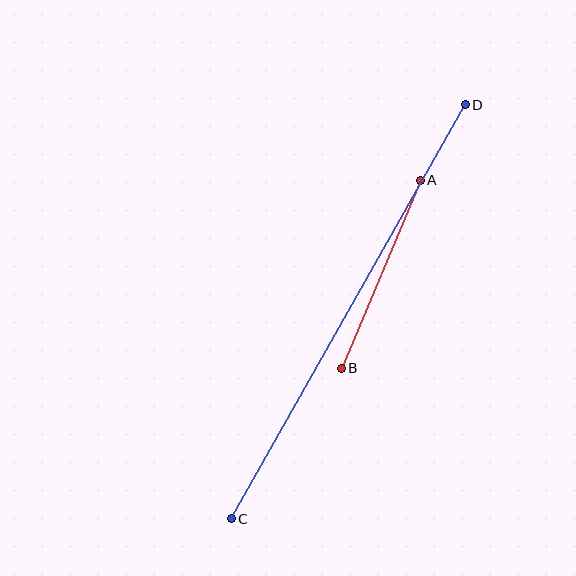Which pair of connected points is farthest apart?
Points C and D are farthest apart.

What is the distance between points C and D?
The distance is approximately 476 pixels.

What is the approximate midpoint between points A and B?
The midpoint is at approximately (381, 274) pixels.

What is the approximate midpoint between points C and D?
The midpoint is at approximately (348, 312) pixels.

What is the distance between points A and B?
The distance is approximately 204 pixels.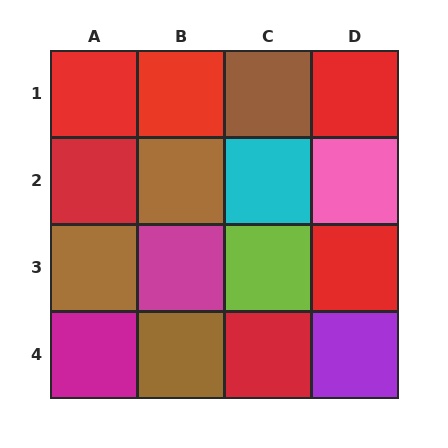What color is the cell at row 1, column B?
Red.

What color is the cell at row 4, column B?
Brown.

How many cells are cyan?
1 cell is cyan.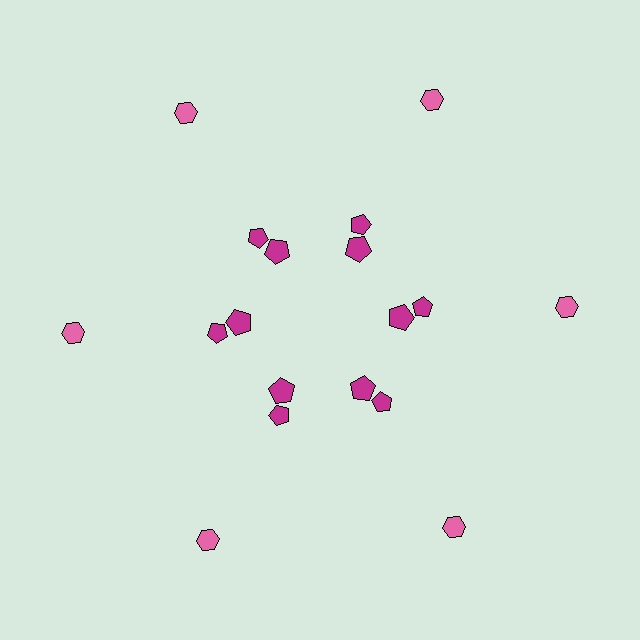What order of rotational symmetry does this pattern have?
This pattern has 6-fold rotational symmetry.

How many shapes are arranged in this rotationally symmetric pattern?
There are 18 shapes, arranged in 6 groups of 3.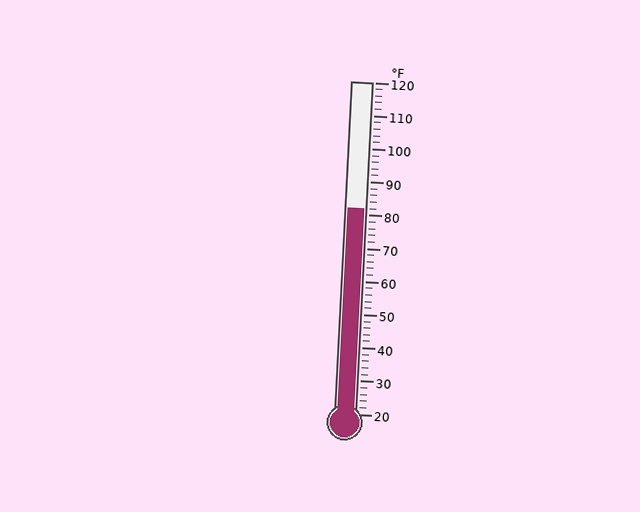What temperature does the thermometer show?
The thermometer shows approximately 82°F.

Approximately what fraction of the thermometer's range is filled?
The thermometer is filled to approximately 60% of its range.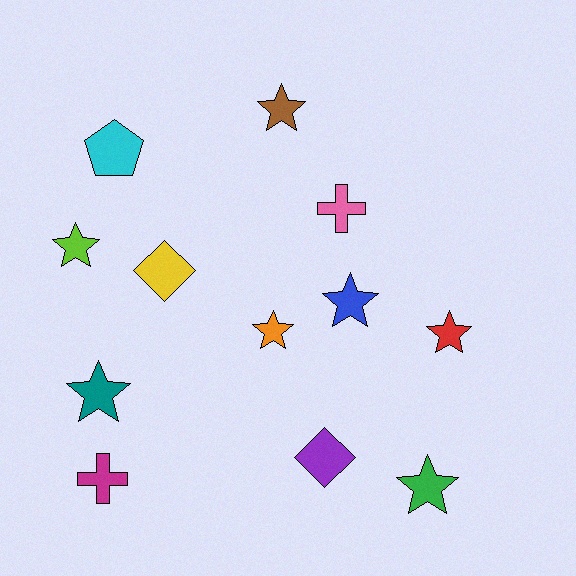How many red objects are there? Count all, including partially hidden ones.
There is 1 red object.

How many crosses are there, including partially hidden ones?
There are 2 crosses.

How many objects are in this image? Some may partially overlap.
There are 12 objects.